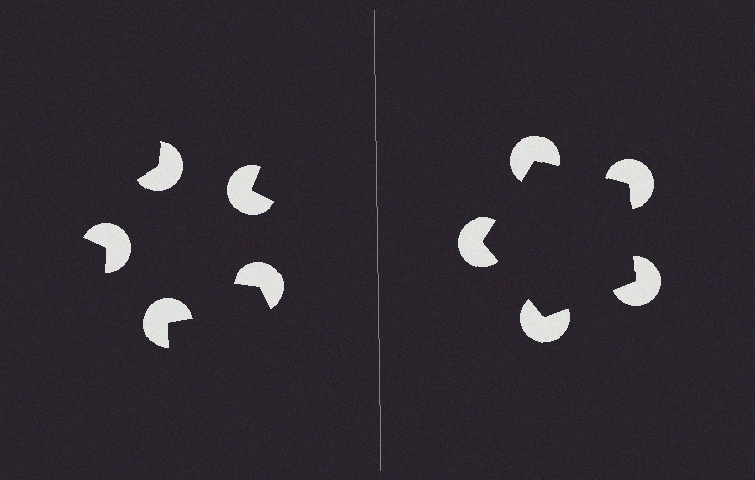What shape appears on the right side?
An illusory pentagon.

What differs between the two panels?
The pac-man discs are positioned identically on both sides; only the wedge orientations differ. On the right they align to a pentagon; on the left they are misaligned.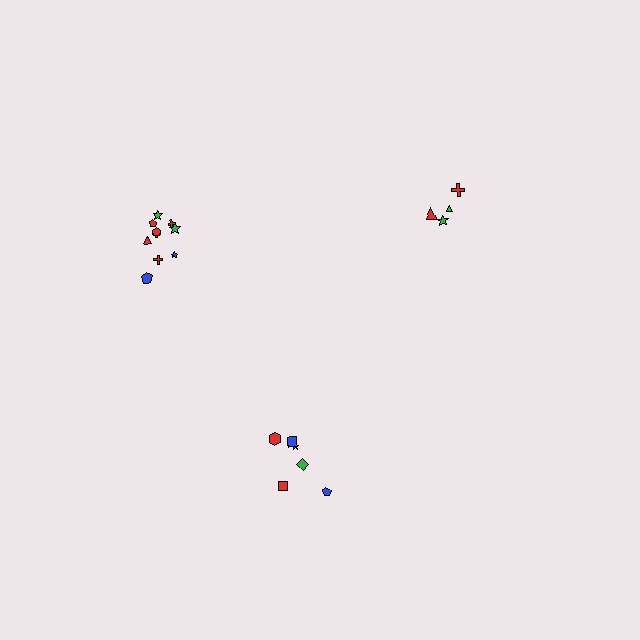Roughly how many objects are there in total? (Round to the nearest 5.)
Roughly 20 objects in total.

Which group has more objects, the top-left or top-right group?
The top-left group.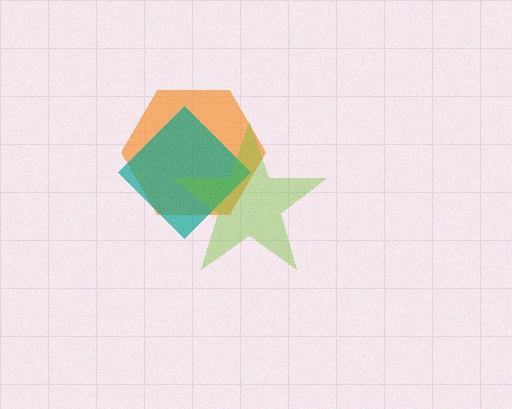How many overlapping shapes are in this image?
There are 3 overlapping shapes in the image.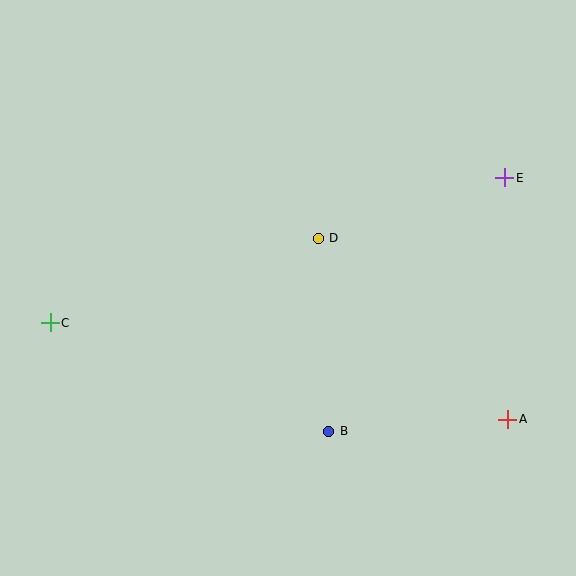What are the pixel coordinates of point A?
Point A is at (508, 419).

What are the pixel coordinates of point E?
Point E is at (505, 178).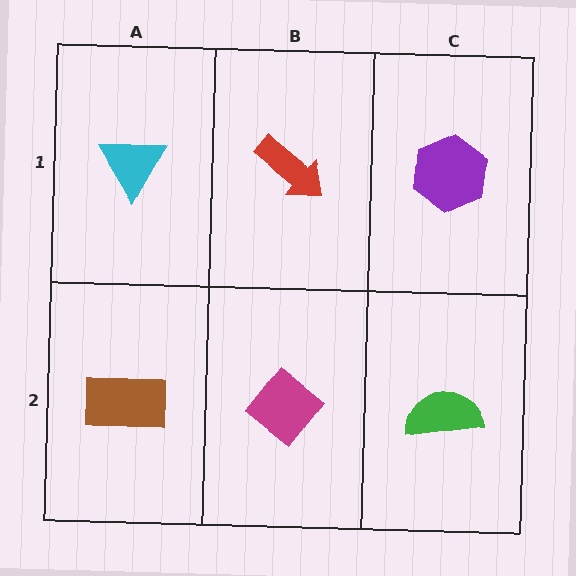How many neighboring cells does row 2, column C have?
2.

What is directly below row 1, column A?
A brown rectangle.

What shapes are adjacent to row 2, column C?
A purple hexagon (row 1, column C), a magenta diamond (row 2, column B).